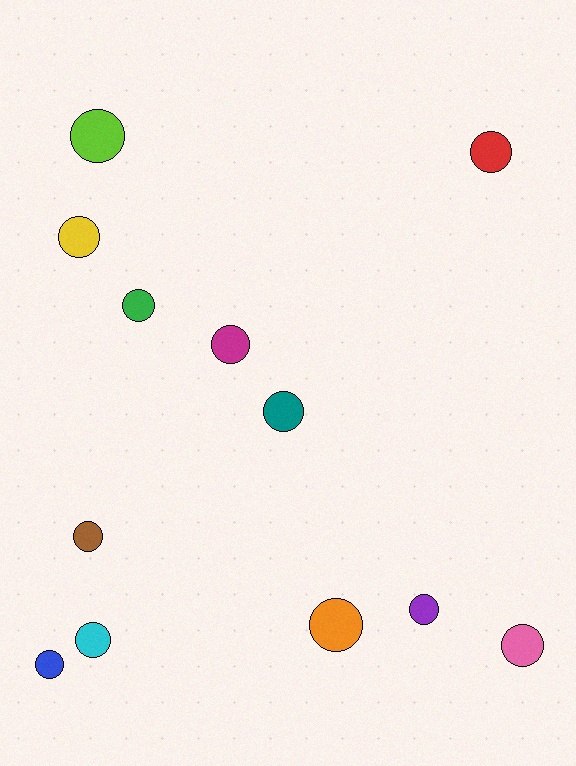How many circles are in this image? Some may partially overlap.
There are 12 circles.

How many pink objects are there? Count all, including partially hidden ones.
There is 1 pink object.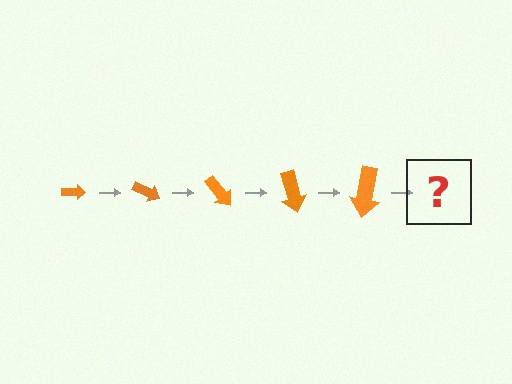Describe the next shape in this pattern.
It should be an arrow, larger than the previous one and rotated 125 degrees from the start.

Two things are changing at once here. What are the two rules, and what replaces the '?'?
The two rules are that the arrow grows larger each step and it rotates 25 degrees each step. The '?' should be an arrow, larger than the previous one and rotated 125 degrees from the start.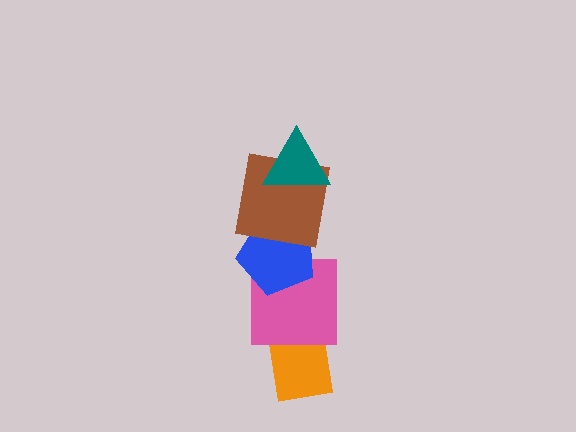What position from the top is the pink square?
The pink square is 4th from the top.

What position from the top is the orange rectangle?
The orange rectangle is 5th from the top.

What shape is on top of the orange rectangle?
The pink square is on top of the orange rectangle.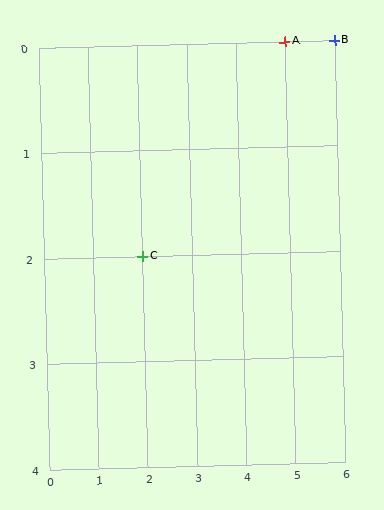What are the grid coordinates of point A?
Point A is at grid coordinates (5, 0).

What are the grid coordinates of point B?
Point B is at grid coordinates (6, 0).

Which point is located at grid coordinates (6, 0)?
Point B is at (6, 0).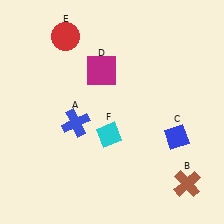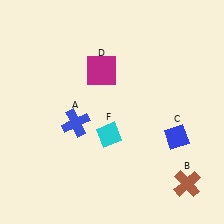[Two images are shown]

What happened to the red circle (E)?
The red circle (E) was removed in Image 2. It was in the top-left area of Image 1.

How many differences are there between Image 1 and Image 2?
There is 1 difference between the two images.